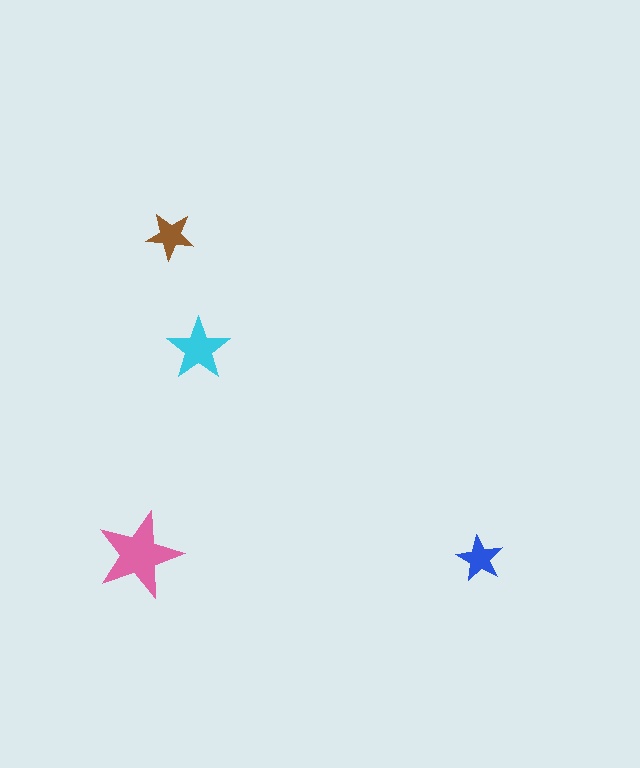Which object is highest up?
The brown star is topmost.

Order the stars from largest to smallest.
the pink one, the cyan one, the brown one, the blue one.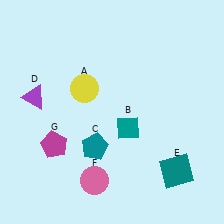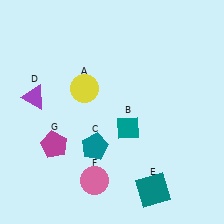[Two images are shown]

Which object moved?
The teal square (E) moved left.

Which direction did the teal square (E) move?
The teal square (E) moved left.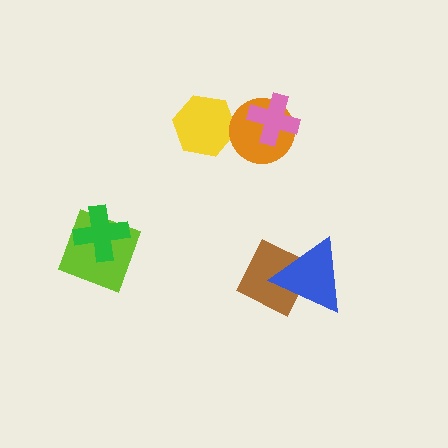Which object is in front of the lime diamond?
The green cross is in front of the lime diamond.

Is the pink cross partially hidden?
No, no other shape covers it.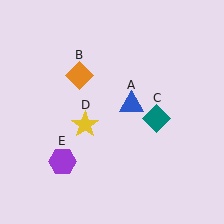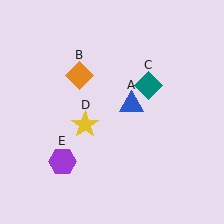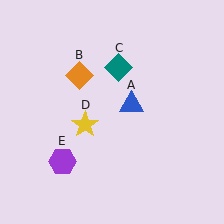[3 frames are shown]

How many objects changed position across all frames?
1 object changed position: teal diamond (object C).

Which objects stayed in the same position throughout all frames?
Blue triangle (object A) and orange diamond (object B) and yellow star (object D) and purple hexagon (object E) remained stationary.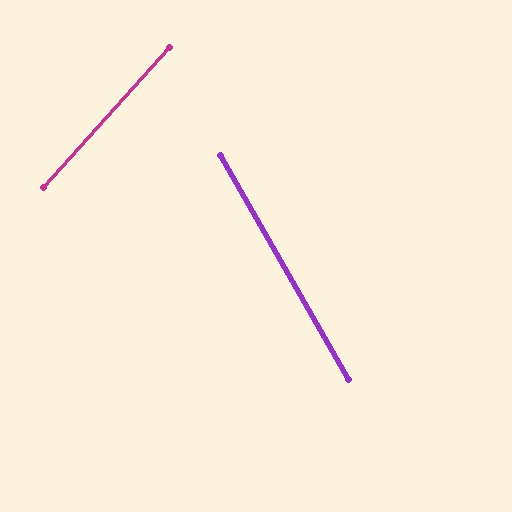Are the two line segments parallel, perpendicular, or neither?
Neither parallel nor perpendicular — they differ by about 72°.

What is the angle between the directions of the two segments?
Approximately 72 degrees.